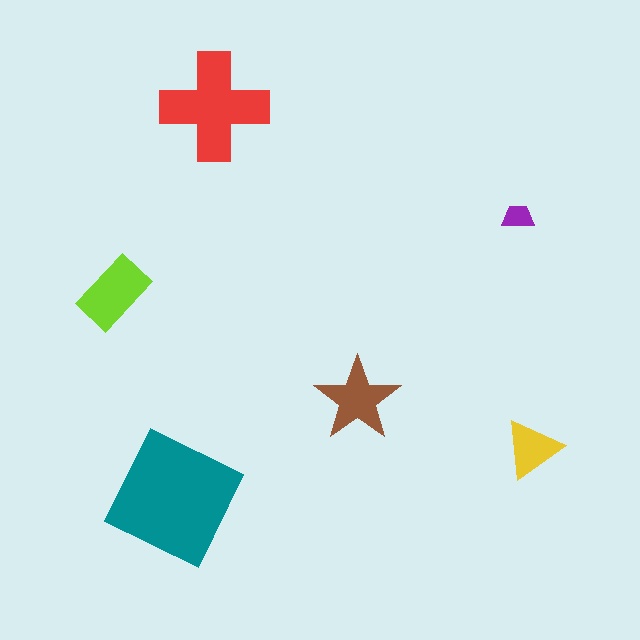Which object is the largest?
The teal square.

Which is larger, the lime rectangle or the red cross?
The red cross.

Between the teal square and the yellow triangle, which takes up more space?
The teal square.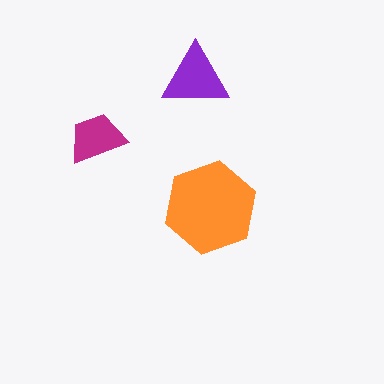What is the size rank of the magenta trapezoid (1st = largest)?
3rd.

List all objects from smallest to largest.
The magenta trapezoid, the purple triangle, the orange hexagon.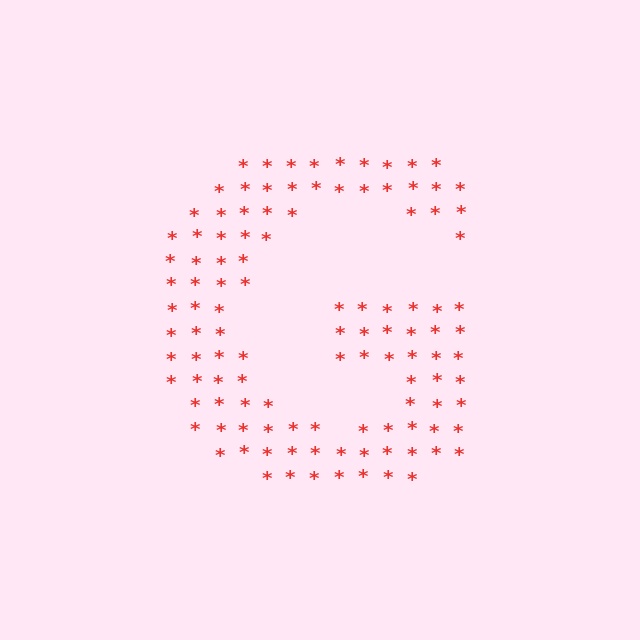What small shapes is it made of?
It is made of small asterisks.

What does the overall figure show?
The overall figure shows the letter G.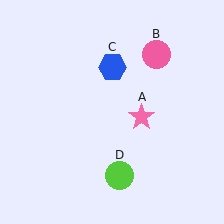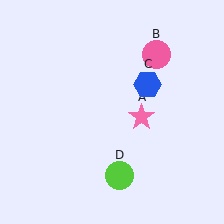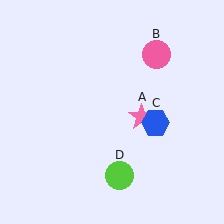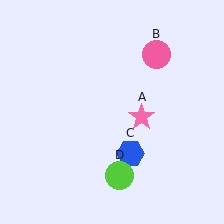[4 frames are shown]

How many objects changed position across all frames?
1 object changed position: blue hexagon (object C).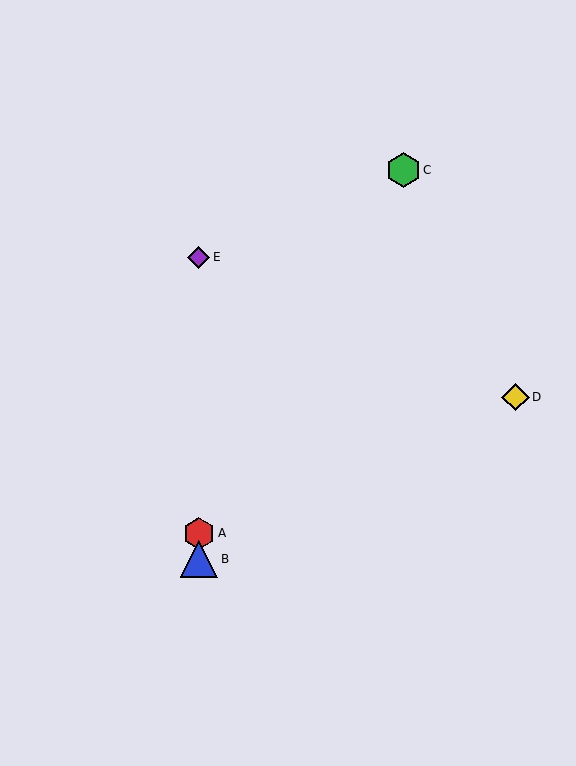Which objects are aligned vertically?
Objects A, B, E are aligned vertically.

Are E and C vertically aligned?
No, E is at x≈199 and C is at x≈403.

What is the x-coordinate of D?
Object D is at x≈515.